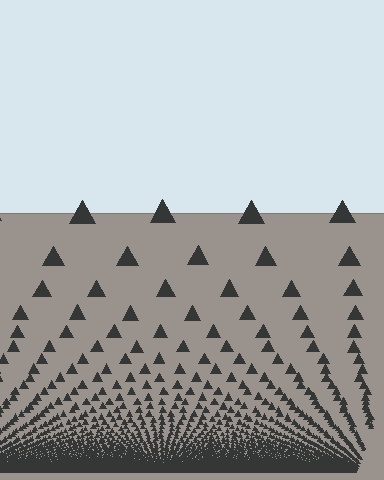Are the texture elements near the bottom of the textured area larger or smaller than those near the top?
Smaller. The gradient is inverted — elements near the bottom are smaller and denser.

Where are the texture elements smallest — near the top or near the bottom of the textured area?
Near the bottom.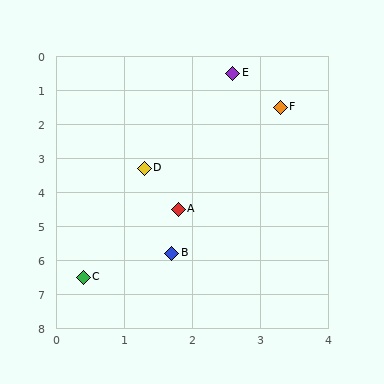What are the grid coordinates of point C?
Point C is at approximately (0.4, 6.5).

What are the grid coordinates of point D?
Point D is at approximately (1.3, 3.3).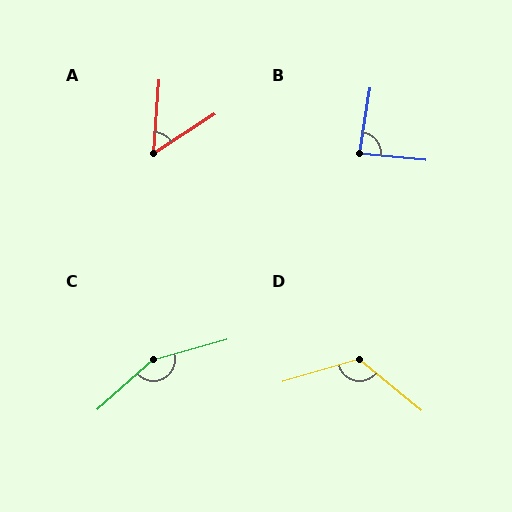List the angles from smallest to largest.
A (53°), B (87°), D (124°), C (154°).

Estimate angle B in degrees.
Approximately 87 degrees.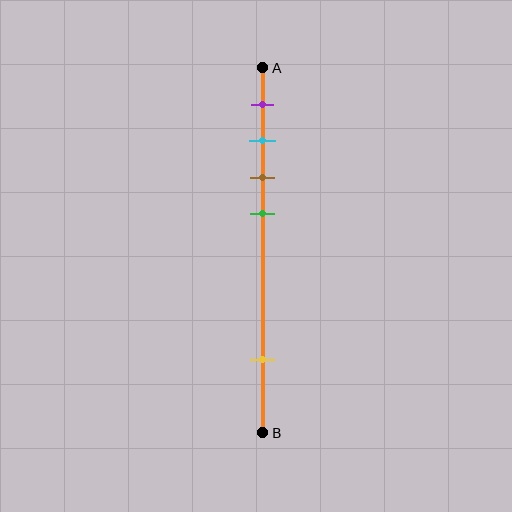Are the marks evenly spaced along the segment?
No, the marks are not evenly spaced.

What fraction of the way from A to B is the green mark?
The green mark is approximately 40% (0.4) of the way from A to B.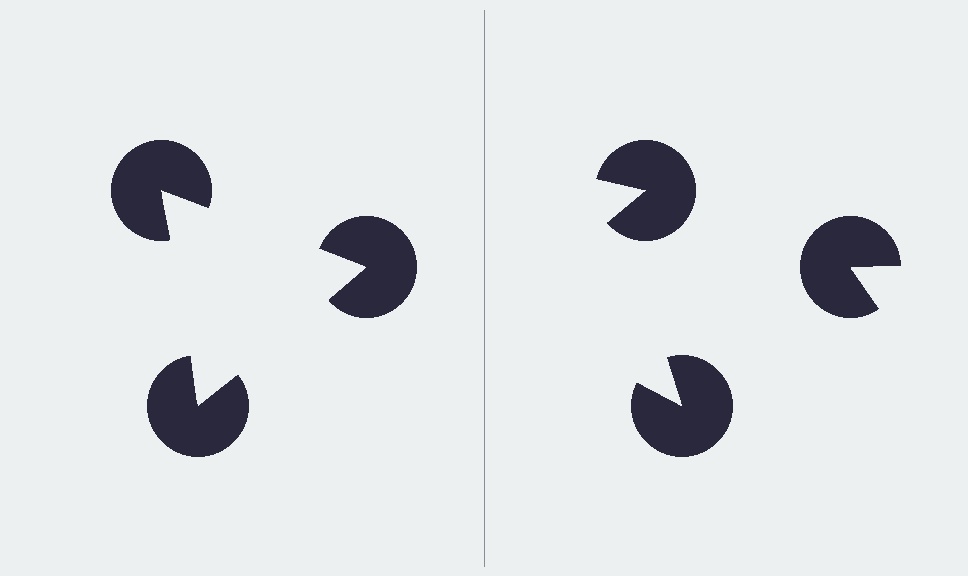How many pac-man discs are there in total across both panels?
6 — 3 on each side.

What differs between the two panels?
The pac-man discs are positioned identically on both sides; only the wedge orientations differ. On the left they align to a triangle; on the right they are misaligned.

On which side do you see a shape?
An illusory triangle appears on the left side. On the right side the wedge cuts are rotated, so no coherent shape forms.